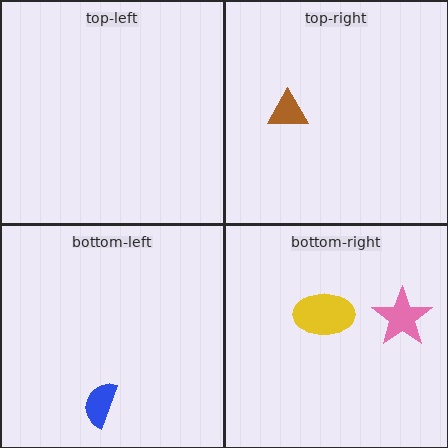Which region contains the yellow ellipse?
The bottom-right region.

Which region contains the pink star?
The bottom-right region.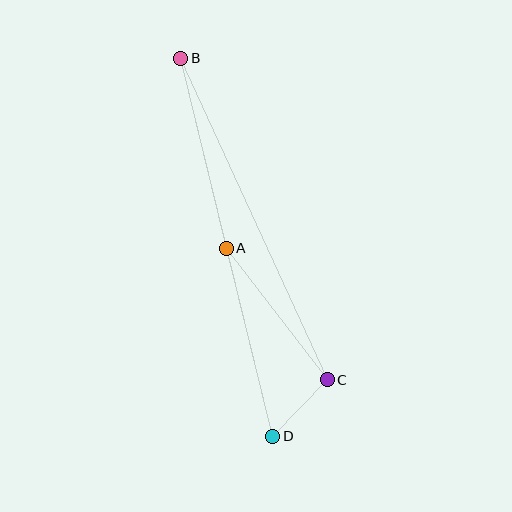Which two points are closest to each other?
Points C and D are closest to each other.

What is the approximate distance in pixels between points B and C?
The distance between B and C is approximately 353 pixels.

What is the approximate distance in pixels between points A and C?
The distance between A and C is approximately 166 pixels.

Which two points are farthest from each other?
Points B and D are farthest from each other.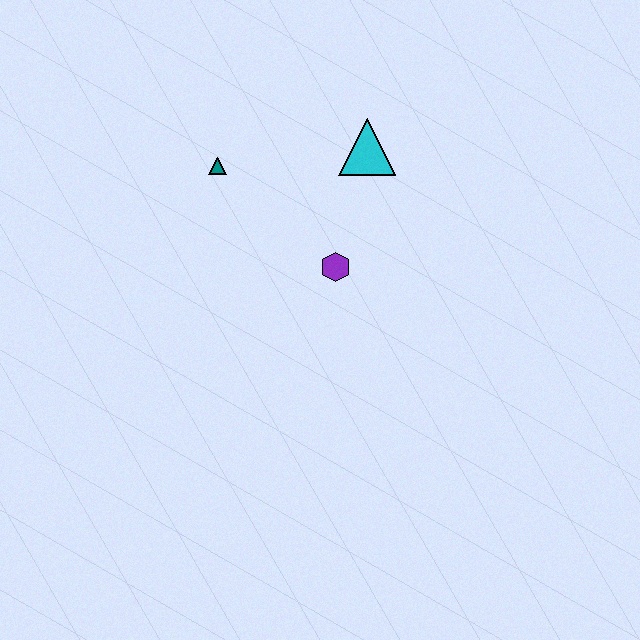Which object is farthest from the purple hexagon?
The teal triangle is farthest from the purple hexagon.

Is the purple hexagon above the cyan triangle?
No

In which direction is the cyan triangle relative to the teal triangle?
The cyan triangle is to the right of the teal triangle.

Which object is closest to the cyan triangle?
The purple hexagon is closest to the cyan triangle.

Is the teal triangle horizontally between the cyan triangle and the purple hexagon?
No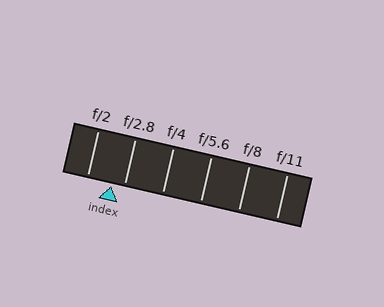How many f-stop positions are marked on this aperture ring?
There are 6 f-stop positions marked.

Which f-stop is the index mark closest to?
The index mark is closest to f/2.8.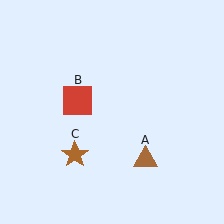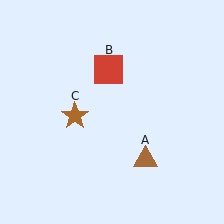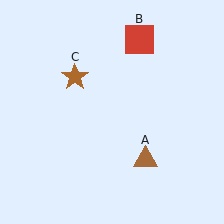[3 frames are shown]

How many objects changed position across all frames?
2 objects changed position: red square (object B), brown star (object C).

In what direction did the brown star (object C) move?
The brown star (object C) moved up.